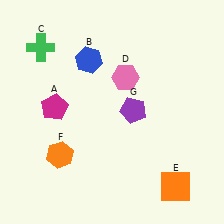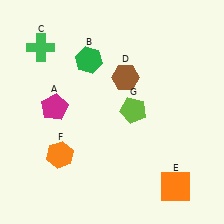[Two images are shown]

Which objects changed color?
B changed from blue to green. D changed from pink to brown. G changed from purple to lime.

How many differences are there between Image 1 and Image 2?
There are 3 differences between the two images.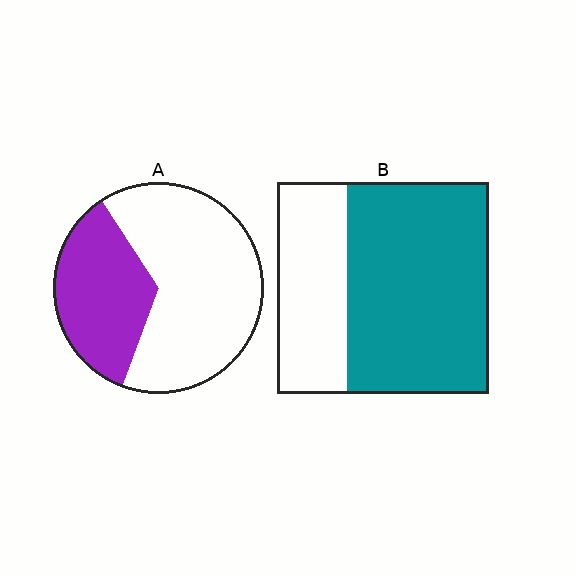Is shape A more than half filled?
No.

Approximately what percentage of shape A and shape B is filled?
A is approximately 35% and B is approximately 65%.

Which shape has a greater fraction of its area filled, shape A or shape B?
Shape B.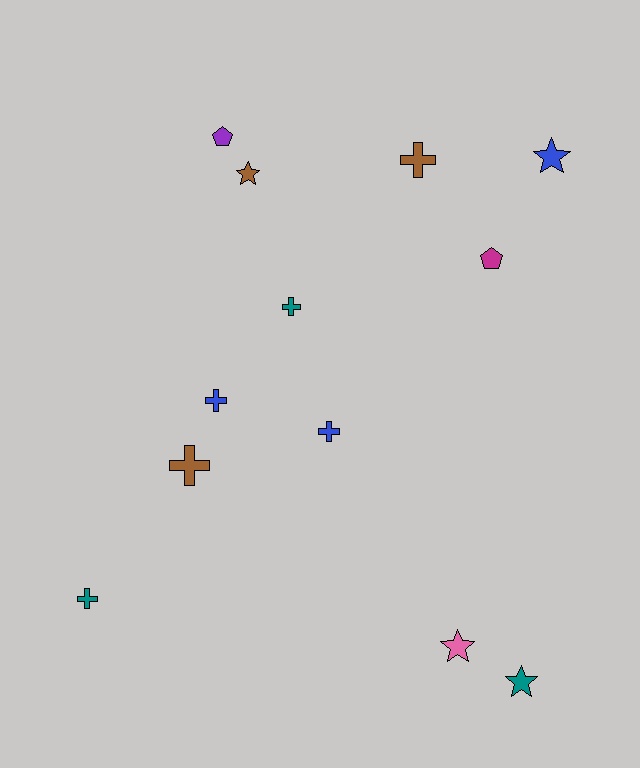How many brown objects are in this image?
There are 3 brown objects.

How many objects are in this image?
There are 12 objects.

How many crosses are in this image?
There are 6 crosses.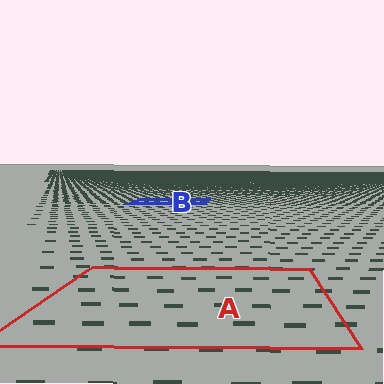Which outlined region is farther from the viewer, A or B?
Region B is farther from the viewer — the texture elements inside it appear smaller and more densely packed.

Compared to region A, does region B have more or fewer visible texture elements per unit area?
Region B has more texture elements per unit area — they are packed more densely because it is farther away.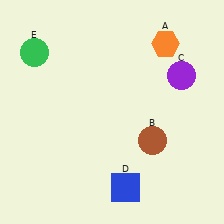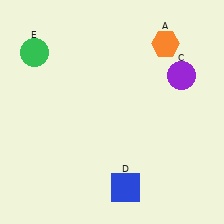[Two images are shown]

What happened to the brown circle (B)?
The brown circle (B) was removed in Image 2. It was in the bottom-right area of Image 1.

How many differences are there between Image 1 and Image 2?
There is 1 difference between the two images.